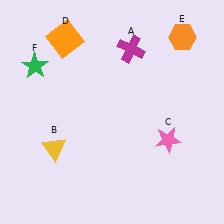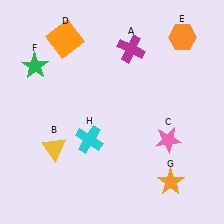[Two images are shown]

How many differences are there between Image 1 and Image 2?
There are 2 differences between the two images.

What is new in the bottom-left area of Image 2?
A cyan cross (H) was added in the bottom-left area of Image 2.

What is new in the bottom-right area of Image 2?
An orange star (G) was added in the bottom-right area of Image 2.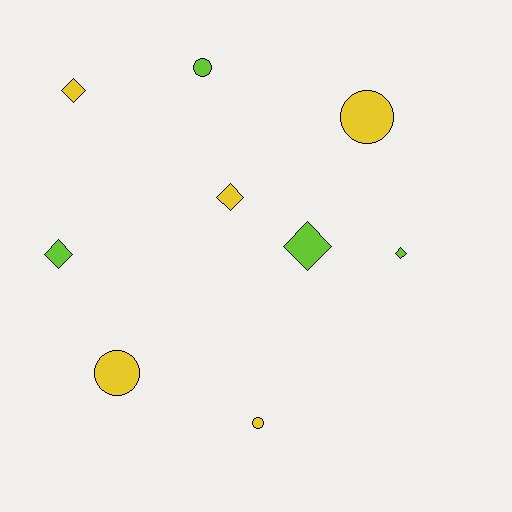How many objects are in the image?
There are 9 objects.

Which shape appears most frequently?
Diamond, with 5 objects.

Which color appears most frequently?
Yellow, with 5 objects.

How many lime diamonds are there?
There are 3 lime diamonds.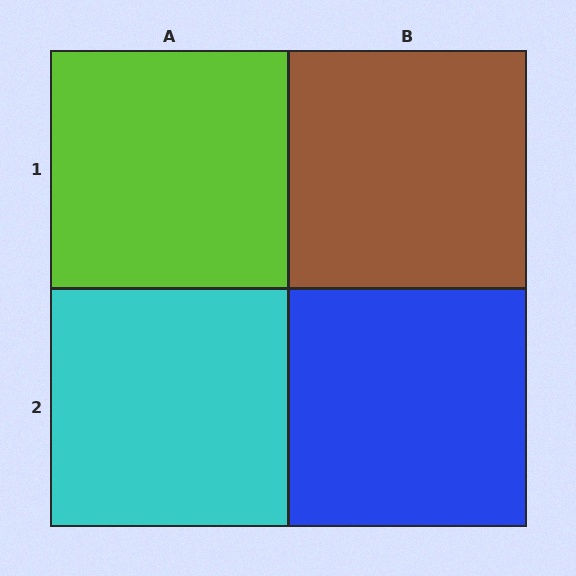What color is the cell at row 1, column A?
Lime.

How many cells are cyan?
1 cell is cyan.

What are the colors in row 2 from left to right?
Cyan, blue.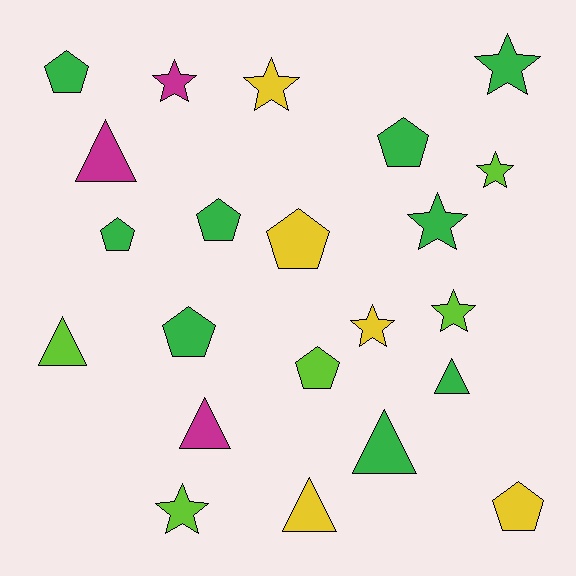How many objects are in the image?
There are 22 objects.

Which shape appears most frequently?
Star, with 8 objects.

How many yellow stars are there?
There are 2 yellow stars.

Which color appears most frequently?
Green, with 9 objects.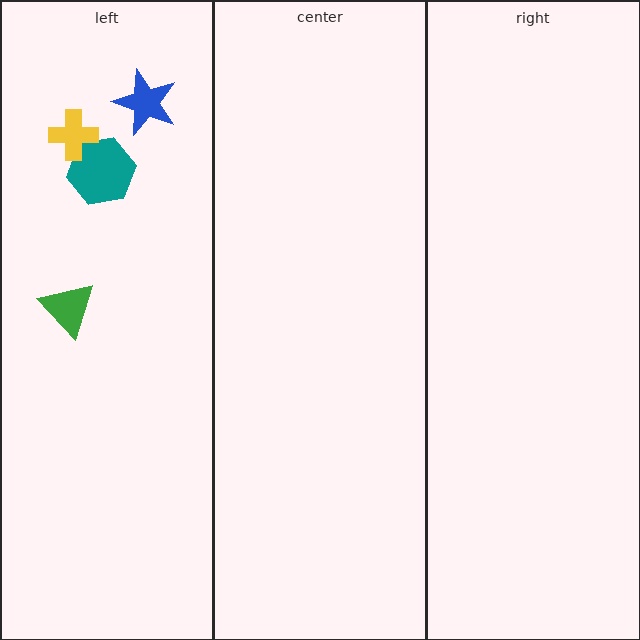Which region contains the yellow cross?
The left region.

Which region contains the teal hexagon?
The left region.